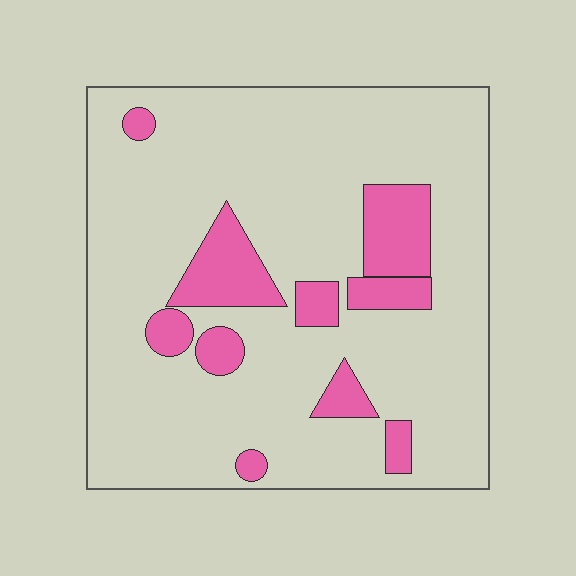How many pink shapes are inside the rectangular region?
10.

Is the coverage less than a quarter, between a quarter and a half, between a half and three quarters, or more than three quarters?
Less than a quarter.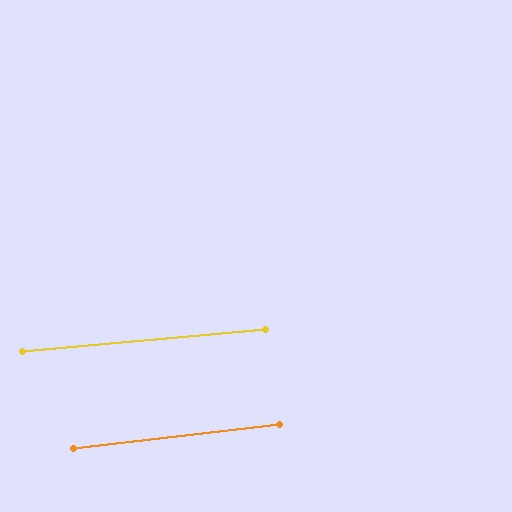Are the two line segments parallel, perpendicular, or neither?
Parallel — their directions differ by only 1.3°.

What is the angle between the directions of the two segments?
Approximately 1 degree.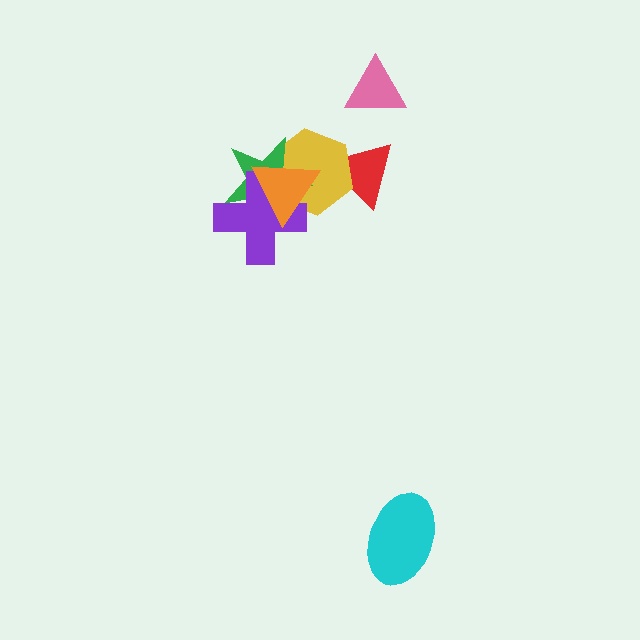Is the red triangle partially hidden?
Yes, it is partially covered by another shape.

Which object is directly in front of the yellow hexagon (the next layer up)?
The green star is directly in front of the yellow hexagon.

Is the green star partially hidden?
Yes, it is partially covered by another shape.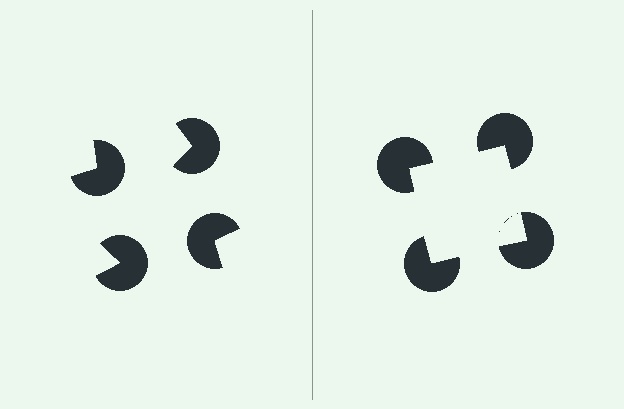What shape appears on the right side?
An illusory square.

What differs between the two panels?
The pac-man discs are positioned identically on both sides; only the wedge orientations differ. On the right they align to a square; on the left they are misaligned.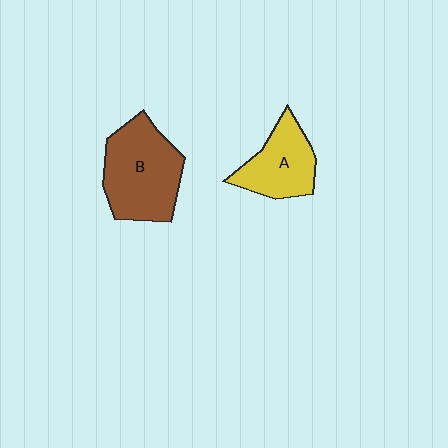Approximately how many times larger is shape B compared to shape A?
Approximately 1.5 times.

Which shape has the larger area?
Shape B (brown).